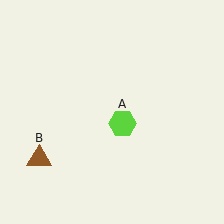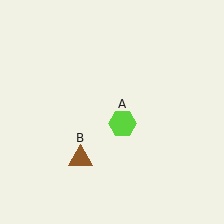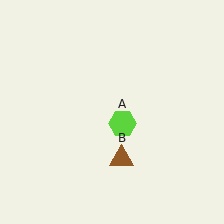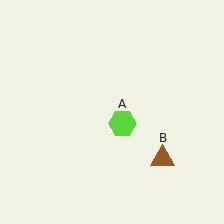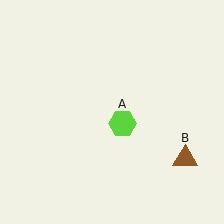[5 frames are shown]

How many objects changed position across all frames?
1 object changed position: brown triangle (object B).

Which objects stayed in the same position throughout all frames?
Lime hexagon (object A) remained stationary.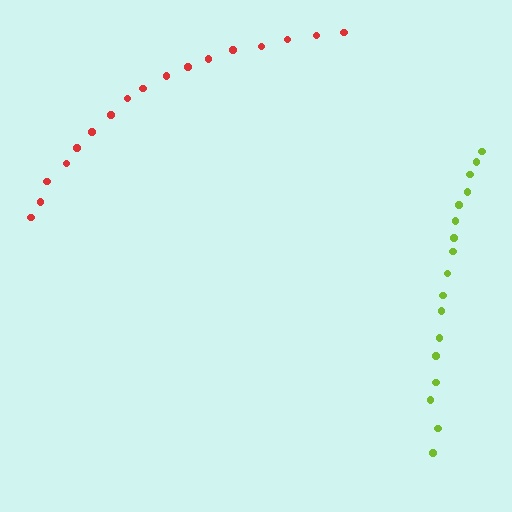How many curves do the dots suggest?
There are 2 distinct paths.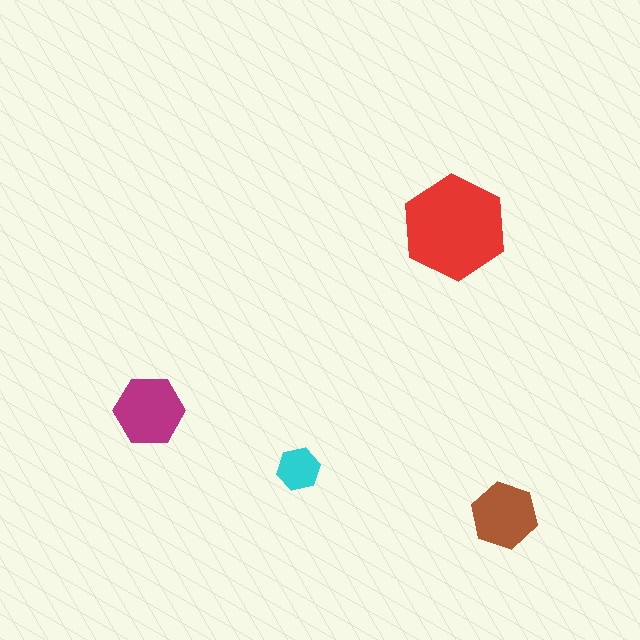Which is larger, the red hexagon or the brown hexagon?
The red one.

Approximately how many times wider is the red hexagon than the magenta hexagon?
About 1.5 times wider.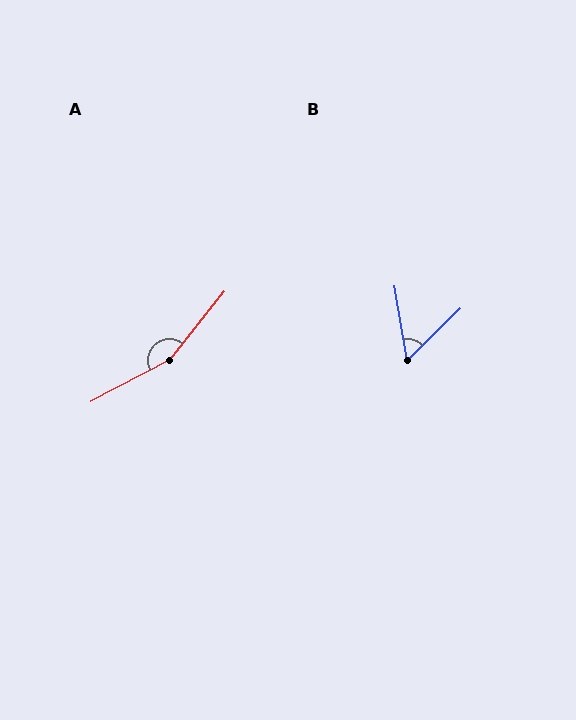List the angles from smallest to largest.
B (55°), A (156°).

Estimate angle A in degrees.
Approximately 156 degrees.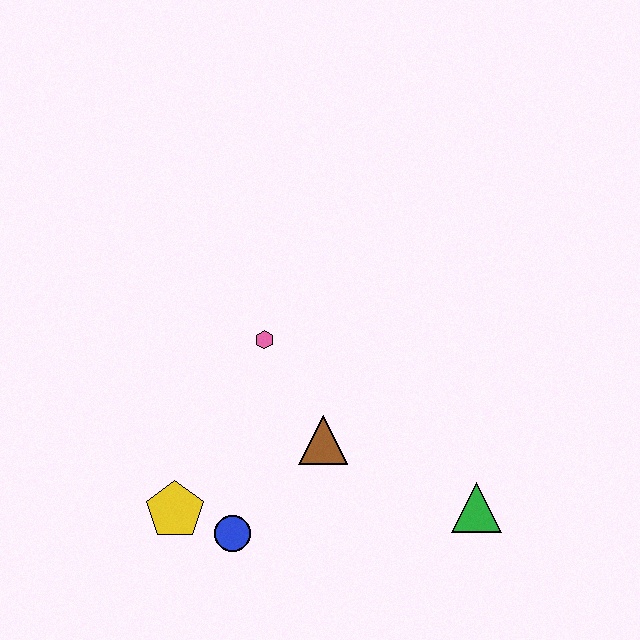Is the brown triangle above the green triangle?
Yes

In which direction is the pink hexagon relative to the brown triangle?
The pink hexagon is above the brown triangle.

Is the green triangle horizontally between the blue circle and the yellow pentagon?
No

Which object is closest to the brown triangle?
The pink hexagon is closest to the brown triangle.